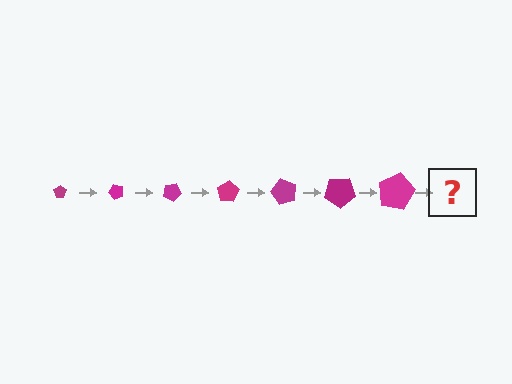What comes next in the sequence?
The next element should be a pentagon, larger than the previous one and rotated 350 degrees from the start.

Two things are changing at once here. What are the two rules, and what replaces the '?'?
The two rules are that the pentagon grows larger each step and it rotates 50 degrees each step. The '?' should be a pentagon, larger than the previous one and rotated 350 degrees from the start.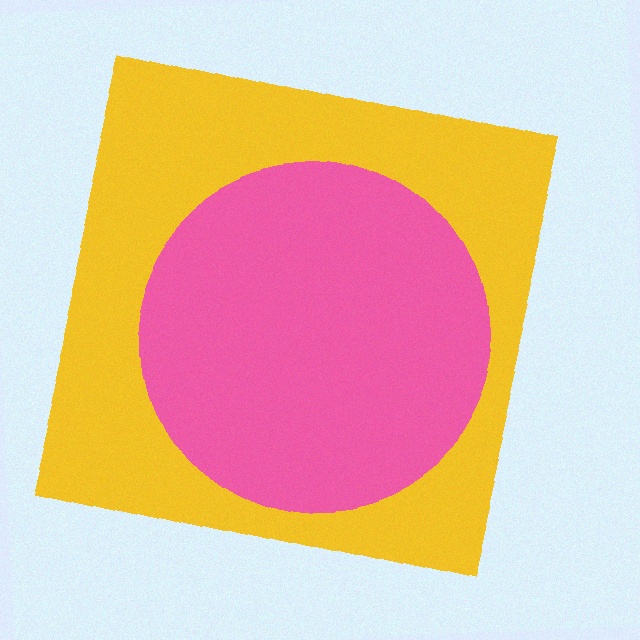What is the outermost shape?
The yellow square.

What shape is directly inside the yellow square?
The pink circle.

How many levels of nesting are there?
2.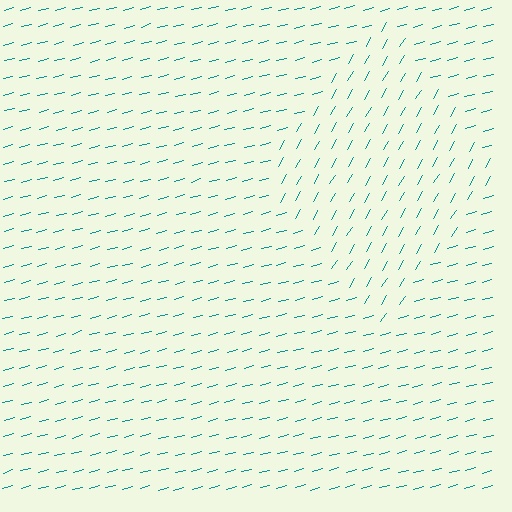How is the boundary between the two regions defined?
The boundary is defined purely by a change in line orientation (approximately 45 degrees difference). All lines are the same color and thickness.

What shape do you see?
I see a diamond.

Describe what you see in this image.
The image is filled with small teal line segments. A diamond region in the image has lines oriented differently from the surrounding lines, creating a visible texture boundary.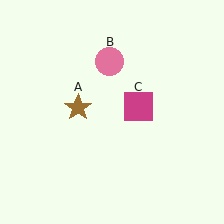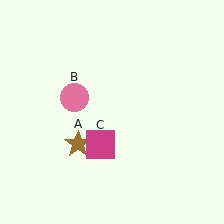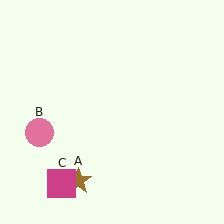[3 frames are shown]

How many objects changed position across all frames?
3 objects changed position: brown star (object A), pink circle (object B), magenta square (object C).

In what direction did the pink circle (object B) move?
The pink circle (object B) moved down and to the left.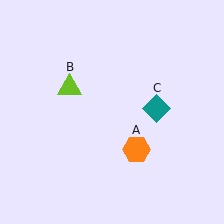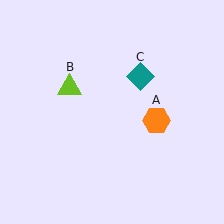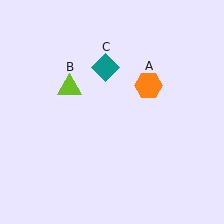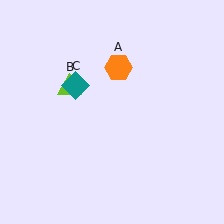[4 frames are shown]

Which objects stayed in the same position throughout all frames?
Lime triangle (object B) remained stationary.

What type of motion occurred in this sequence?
The orange hexagon (object A), teal diamond (object C) rotated counterclockwise around the center of the scene.